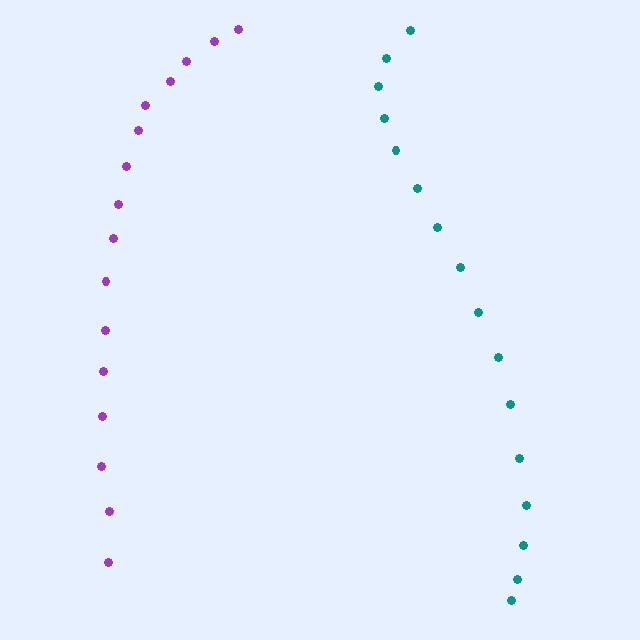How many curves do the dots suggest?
There are 2 distinct paths.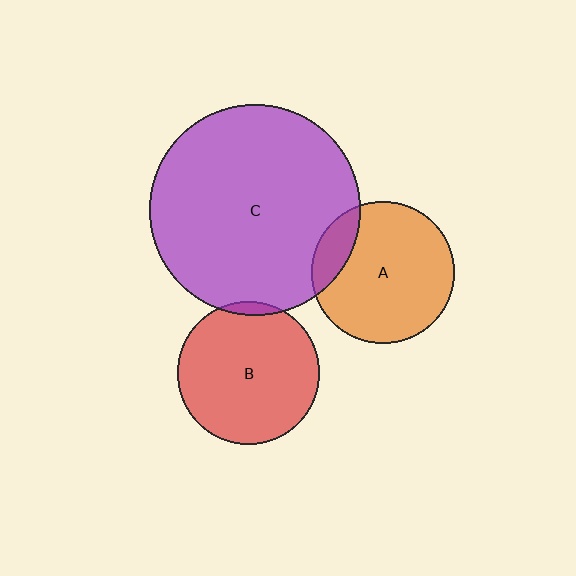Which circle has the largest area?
Circle C (purple).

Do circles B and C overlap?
Yes.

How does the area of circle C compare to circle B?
Approximately 2.2 times.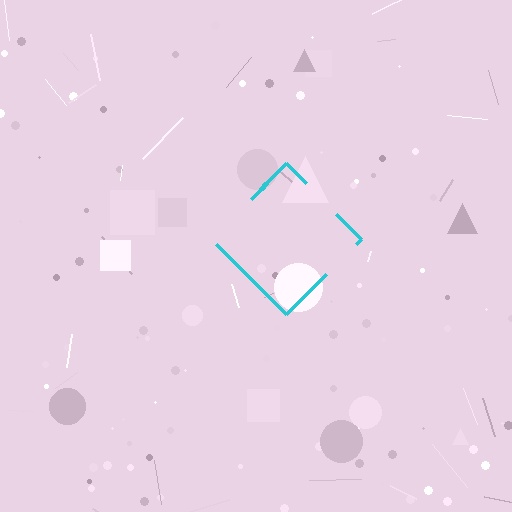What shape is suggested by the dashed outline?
The dashed outline suggests a diamond.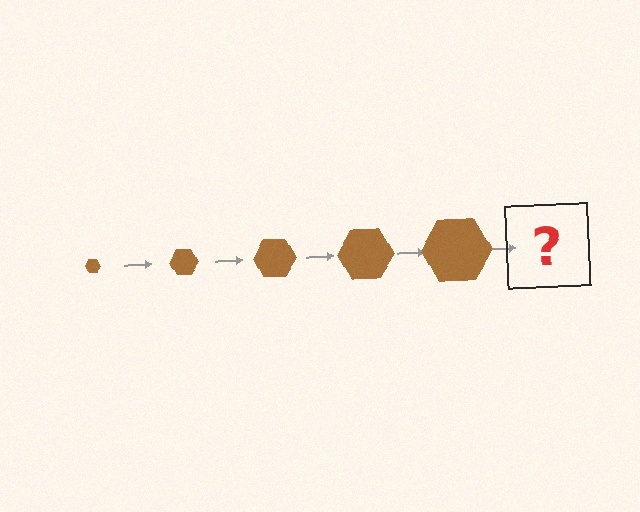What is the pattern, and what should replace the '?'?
The pattern is that the hexagon gets progressively larger each step. The '?' should be a brown hexagon, larger than the previous one.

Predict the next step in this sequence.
The next step is a brown hexagon, larger than the previous one.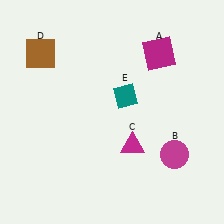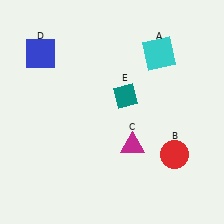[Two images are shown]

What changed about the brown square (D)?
In Image 1, D is brown. In Image 2, it changed to blue.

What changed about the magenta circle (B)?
In Image 1, B is magenta. In Image 2, it changed to red.